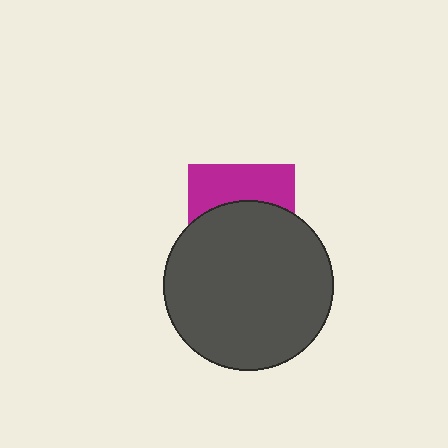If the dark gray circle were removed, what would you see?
You would see the complete magenta square.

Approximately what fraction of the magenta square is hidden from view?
Roughly 60% of the magenta square is hidden behind the dark gray circle.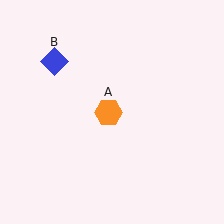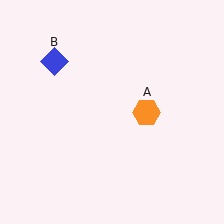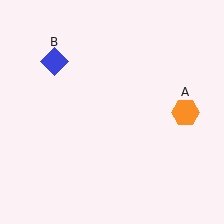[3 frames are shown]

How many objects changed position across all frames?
1 object changed position: orange hexagon (object A).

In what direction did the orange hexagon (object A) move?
The orange hexagon (object A) moved right.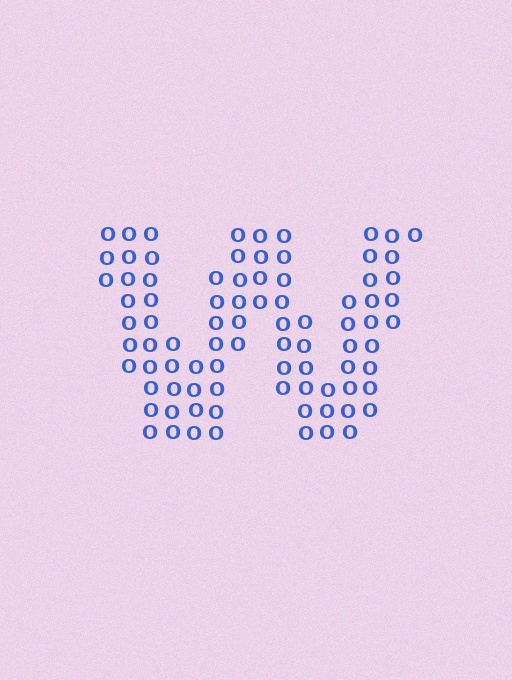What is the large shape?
The large shape is the letter W.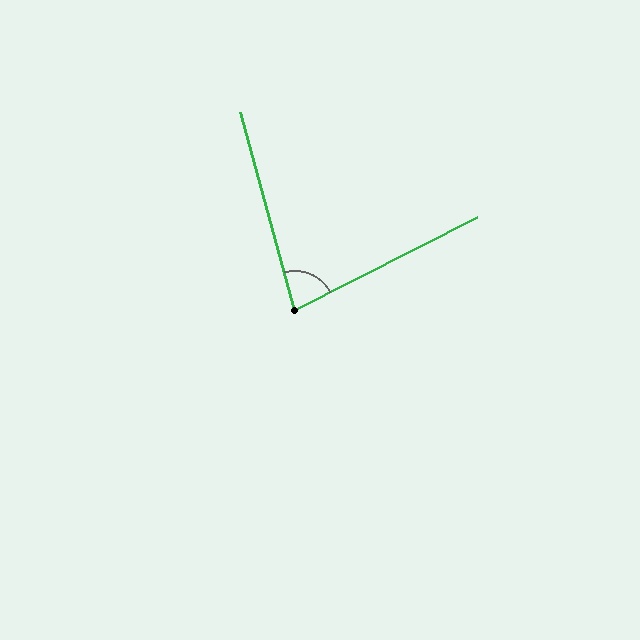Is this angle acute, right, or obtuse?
It is acute.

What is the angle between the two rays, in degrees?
Approximately 78 degrees.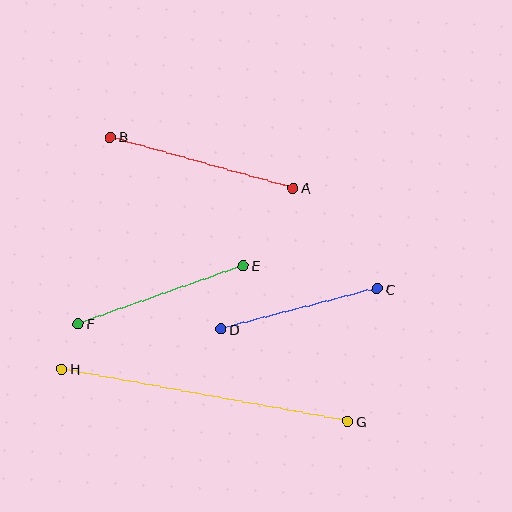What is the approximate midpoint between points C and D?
The midpoint is at approximately (299, 309) pixels.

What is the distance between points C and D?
The distance is approximately 161 pixels.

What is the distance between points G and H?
The distance is approximately 291 pixels.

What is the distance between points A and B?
The distance is approximately 189 pixels.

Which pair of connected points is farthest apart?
Points G and H are farthest apart.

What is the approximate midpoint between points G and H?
The midpoint is at approximately (205, 395) pixels.